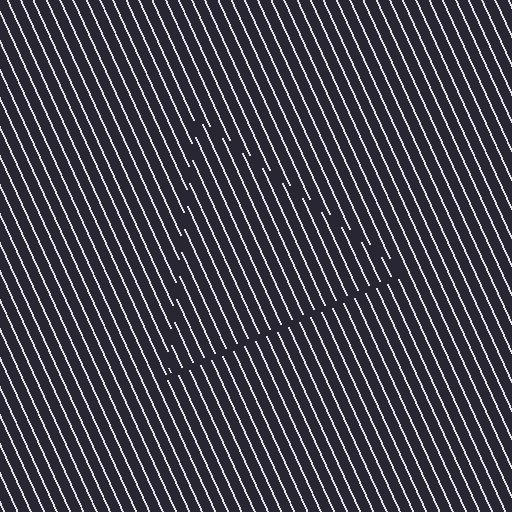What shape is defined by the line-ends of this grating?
An illusory triangle. The interior of the shape contains the same grating, shifted by half a period — the contour is defined by the phase discontinuity where line-ends from the inner and outer gratings abut.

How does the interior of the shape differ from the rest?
The interior of the shape contains the same grating, shifted by half a period — the contour is defined by the phase discontinuity where line-ends from the inner and outer gratings abut.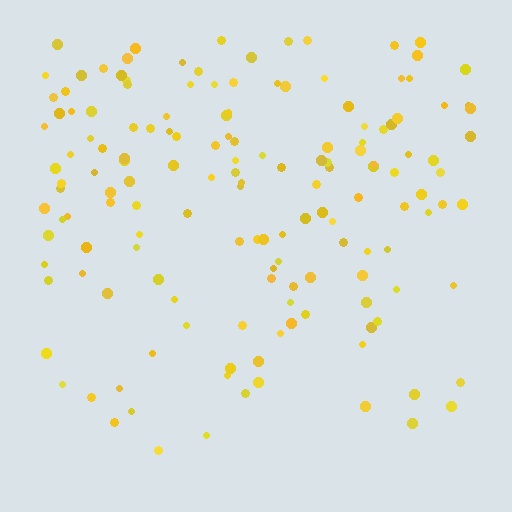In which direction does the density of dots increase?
From bottom to top, with the top side densest.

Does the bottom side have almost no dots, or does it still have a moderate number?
Still a moderate number, just noticeably fewer than the top.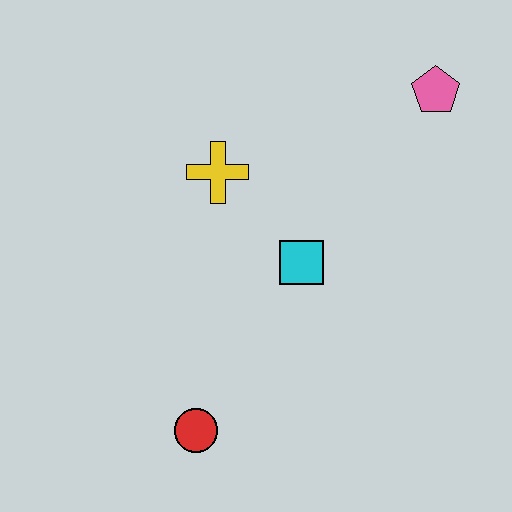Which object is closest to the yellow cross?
The cyan square is closest to the yellow cross.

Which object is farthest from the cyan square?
The pink pentagon is farthest from the cyan square.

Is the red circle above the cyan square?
No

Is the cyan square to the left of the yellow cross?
No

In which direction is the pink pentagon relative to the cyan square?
The pink pentagon is above the cyan square.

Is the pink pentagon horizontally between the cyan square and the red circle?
No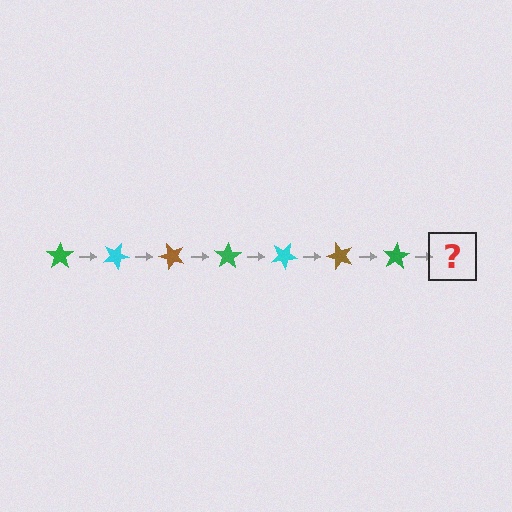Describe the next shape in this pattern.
It should be a cyan star, rotated 175 degrees from the start.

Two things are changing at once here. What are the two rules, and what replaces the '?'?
The two rules are that it rotates 25 degrees each step and the color cycles through green, cyan, and brown. The '?' should be a cyan star, rotated 175 degrees from the start.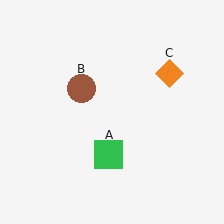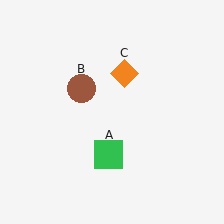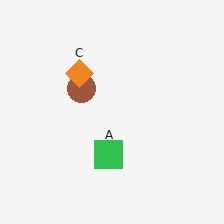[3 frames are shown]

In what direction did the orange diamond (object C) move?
The orange diamond (object C) moved left.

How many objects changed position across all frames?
1 object changed position: orange diamond (object C).